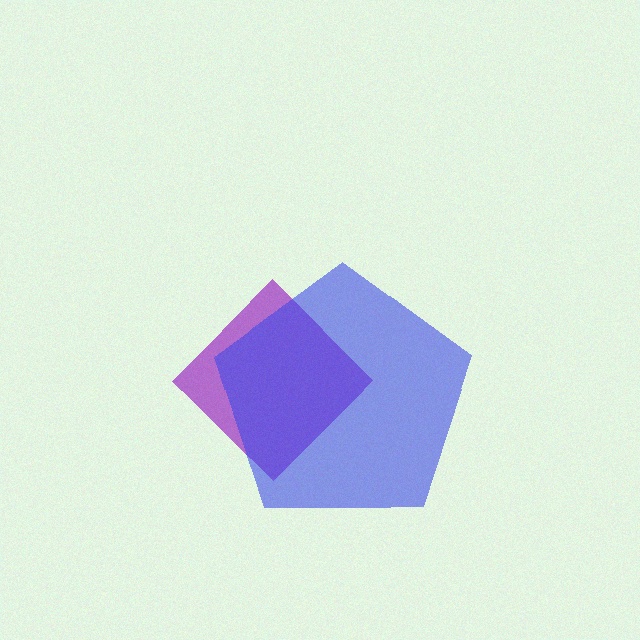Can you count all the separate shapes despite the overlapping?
Yes, there are 2 separate shapes.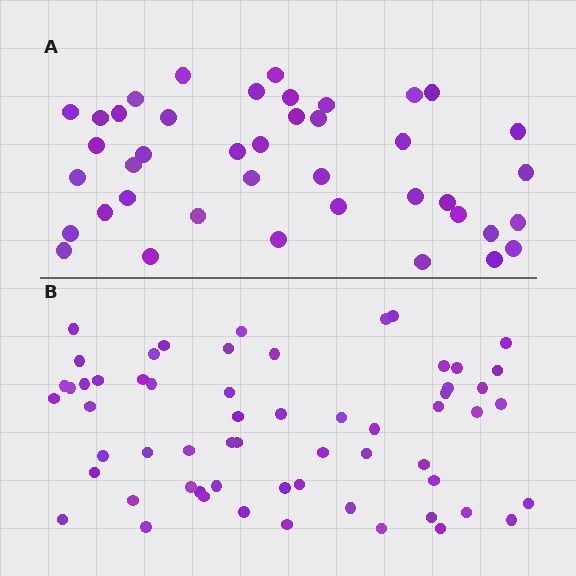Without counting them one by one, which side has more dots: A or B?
Region B (the bottom region) has more dots.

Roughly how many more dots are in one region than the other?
Region B has approximately 20 more dots than region A.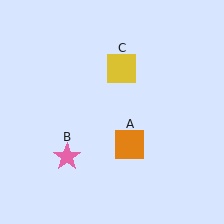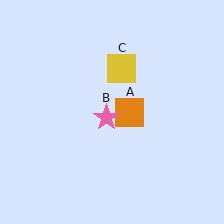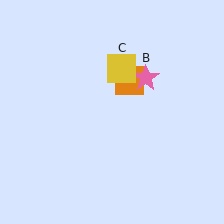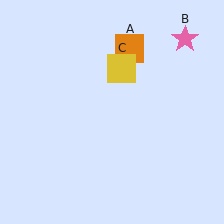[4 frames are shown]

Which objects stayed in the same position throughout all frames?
Yellow square (object C) remained stationary.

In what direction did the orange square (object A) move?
The orange square (object A) moved up.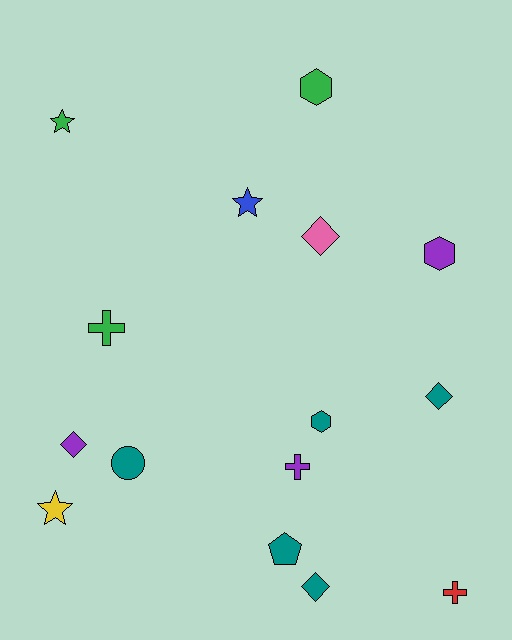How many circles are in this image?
There is 1 circle.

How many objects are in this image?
There are 15 objects.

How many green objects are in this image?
There are 3 green objects.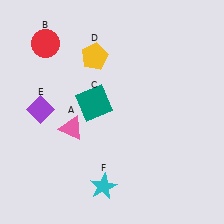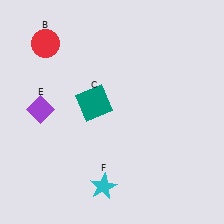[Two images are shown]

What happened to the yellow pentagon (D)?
The yellow pentagon (D) was removed in Image 2. It was in the top-left area of Image 1.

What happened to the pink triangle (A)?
The pink triangle (A) was removed in Image 2. It was in the bottom-left area of Image 1.